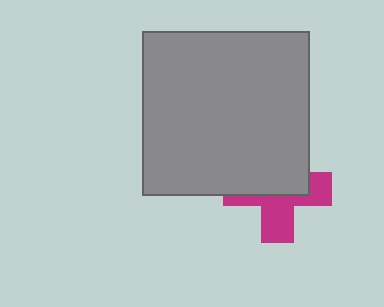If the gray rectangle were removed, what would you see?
You would see the complete magenta cross.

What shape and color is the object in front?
The object in front is a gray rectangle.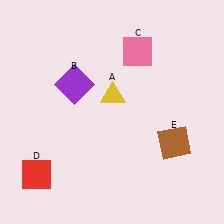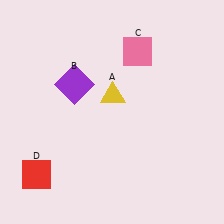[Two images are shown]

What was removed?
The brown square (E) was removed in Image 2.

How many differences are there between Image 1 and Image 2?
There is 1 difference between the two images.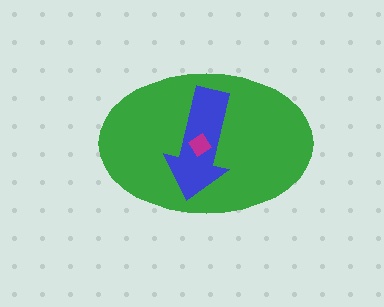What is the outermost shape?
The green ellipse.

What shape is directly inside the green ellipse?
The blue arrow.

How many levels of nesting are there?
3.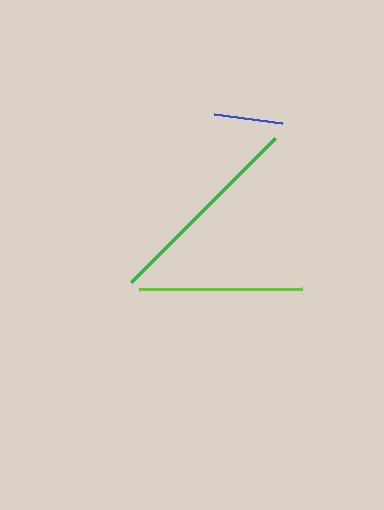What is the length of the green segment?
The green segment is approximately 203 pixels long.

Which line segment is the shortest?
The blue line is the shortest at approximately 69 pixels.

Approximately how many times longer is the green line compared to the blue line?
The green line is approximately 2.9 times the length of the blue line.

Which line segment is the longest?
The green line is the longest at approximately 203 pixels.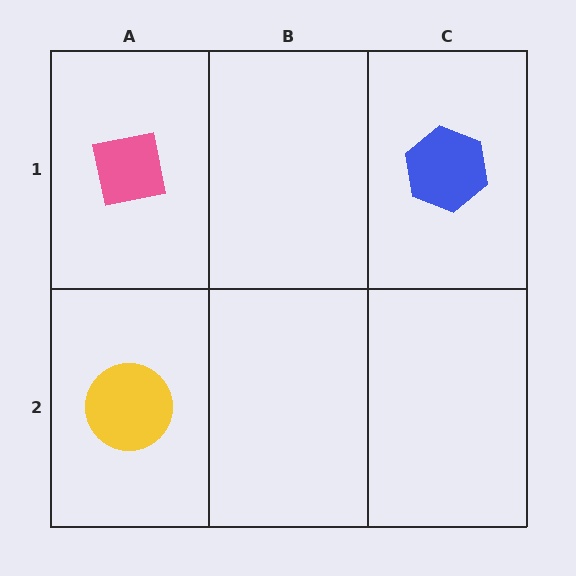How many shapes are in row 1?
2 shapes.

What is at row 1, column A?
A pink square.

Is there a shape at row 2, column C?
No, that cell is empty.